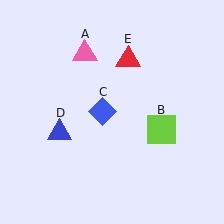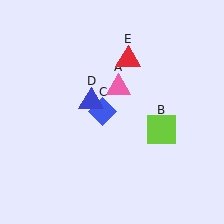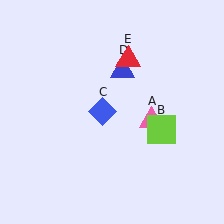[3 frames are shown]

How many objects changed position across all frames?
2 objects changed position: pink triangle (object A), blue triangle (object D).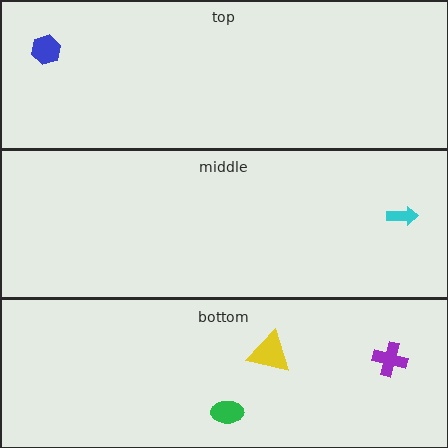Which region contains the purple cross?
The bottom region.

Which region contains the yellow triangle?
The bottom region.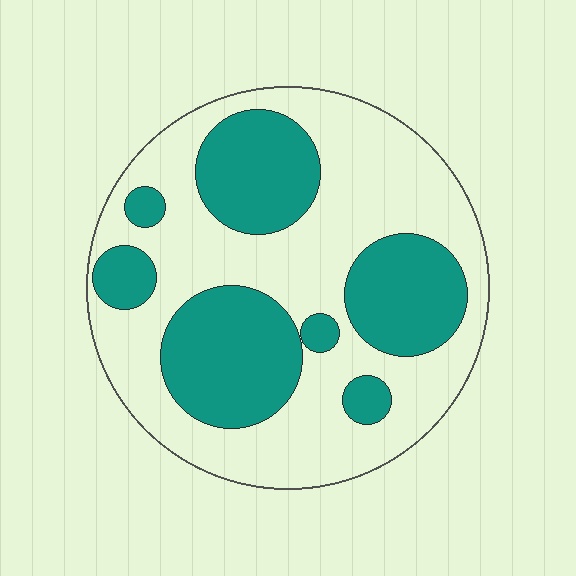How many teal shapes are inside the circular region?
7.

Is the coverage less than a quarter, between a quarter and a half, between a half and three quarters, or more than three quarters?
Between a quarter and a half.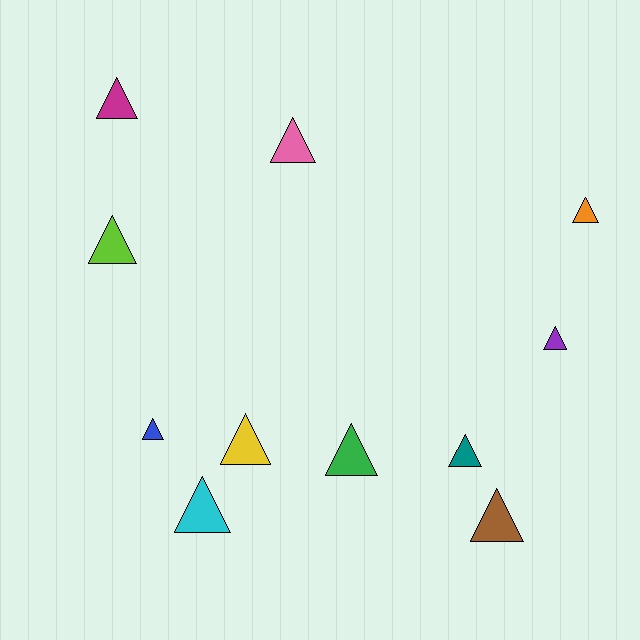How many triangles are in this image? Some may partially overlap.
There are 11 triangles.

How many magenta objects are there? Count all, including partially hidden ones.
There is 1 magenta object.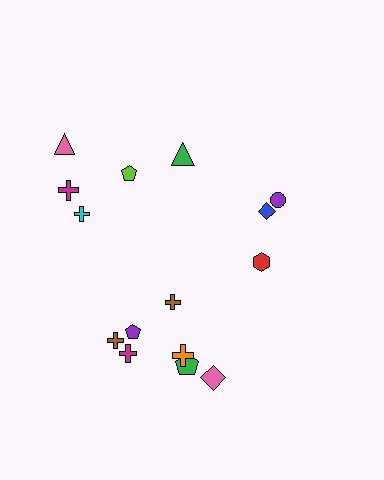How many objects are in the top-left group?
There are 5 objects.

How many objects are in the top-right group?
There are 3 objects.